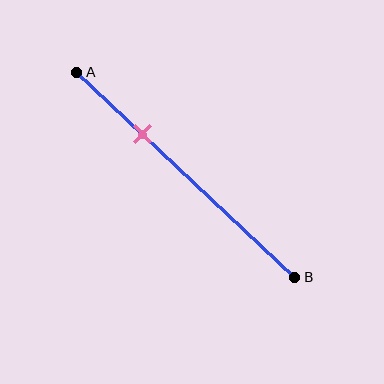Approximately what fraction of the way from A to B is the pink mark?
The pink mark is approximately 30% of the way from A to B.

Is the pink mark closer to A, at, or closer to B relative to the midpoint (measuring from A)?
The pink mark is closer to point A than the midpoint of segment AB.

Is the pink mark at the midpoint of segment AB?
No, the mark is at about 30% from A, not at the 50% midpoint.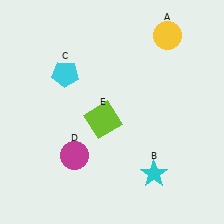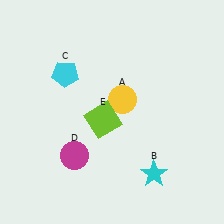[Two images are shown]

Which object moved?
The yellow circle (A) moved down.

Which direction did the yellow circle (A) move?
The yellow circle (A) moved down.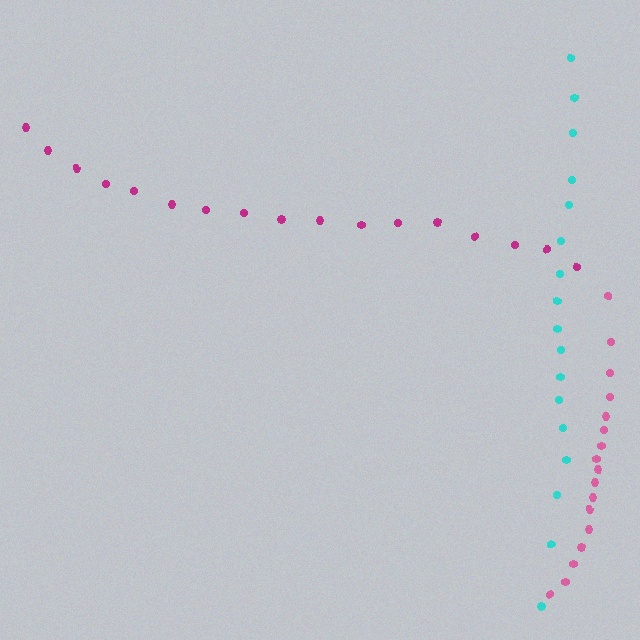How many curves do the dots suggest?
There are 3 distinct paths.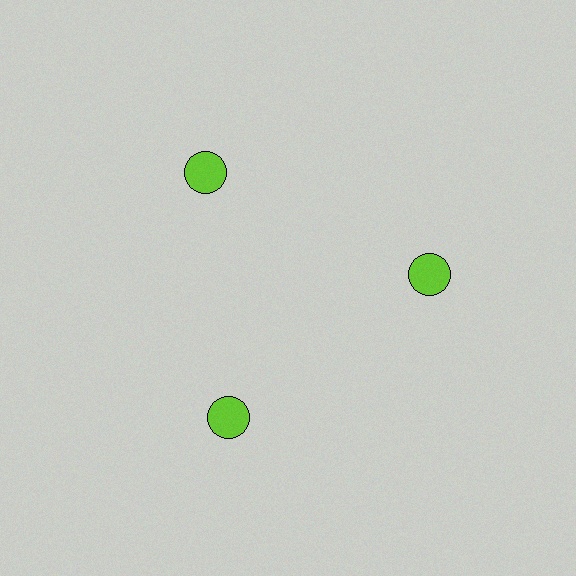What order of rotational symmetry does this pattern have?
This pattern has 3-fold rotational symmetry.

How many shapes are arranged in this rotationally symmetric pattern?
There are 3 shapes, arranged in 3 groups of 1.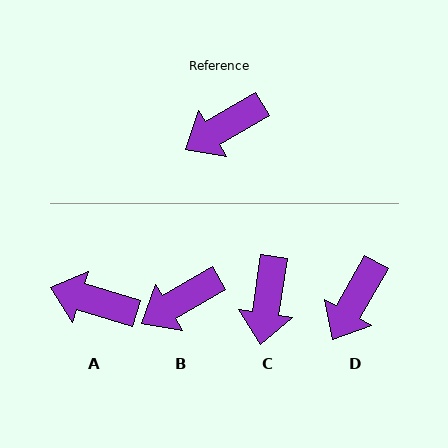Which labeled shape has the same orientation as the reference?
B.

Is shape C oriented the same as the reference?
No, it is off by about 51 degrees.